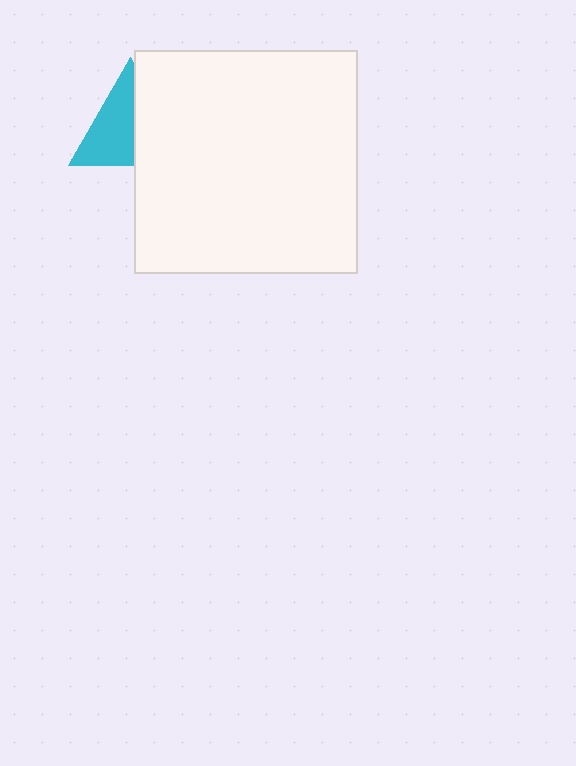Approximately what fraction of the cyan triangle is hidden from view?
Roughly 45% of the cyan triangle is hidden behind the white square.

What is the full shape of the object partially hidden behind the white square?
The partially hidden object is a cyan triangle.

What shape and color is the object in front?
The object in front is a white square.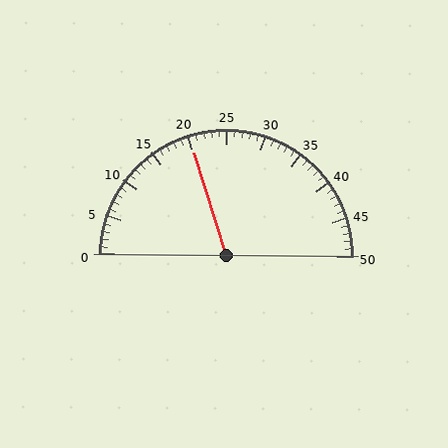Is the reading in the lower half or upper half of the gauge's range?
The reading is in the lower half of the range (0 to 50).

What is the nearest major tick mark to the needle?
The nearest major tick mark is 20.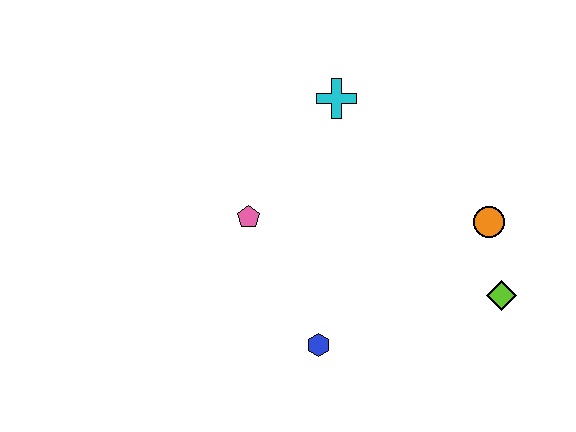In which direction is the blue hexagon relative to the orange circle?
The blue hexagon is to the left of the orange circle.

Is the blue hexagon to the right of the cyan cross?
No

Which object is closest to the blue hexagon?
The pink pentagon is closest to the blue hexagon.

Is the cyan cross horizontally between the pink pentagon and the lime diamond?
Yes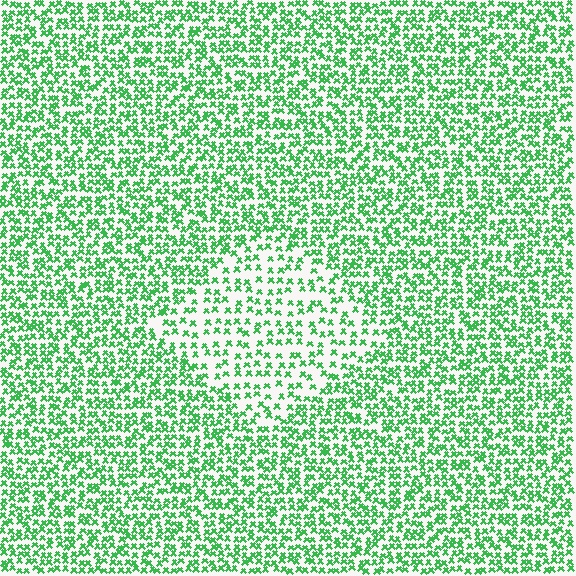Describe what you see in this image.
The image contains small green elements arranged at two different densities. A diamond-shaped region is visible where the elements are less densely packed than the surrounding area.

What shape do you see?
I see a diamond.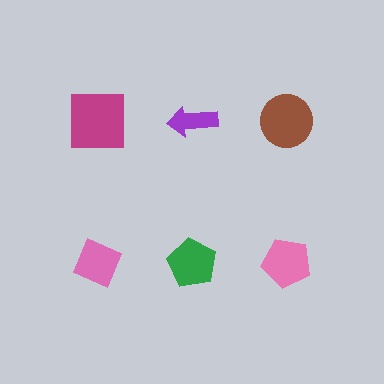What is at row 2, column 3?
A pink pentagon.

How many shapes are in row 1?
3 shapes.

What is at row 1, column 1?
A magenta square.